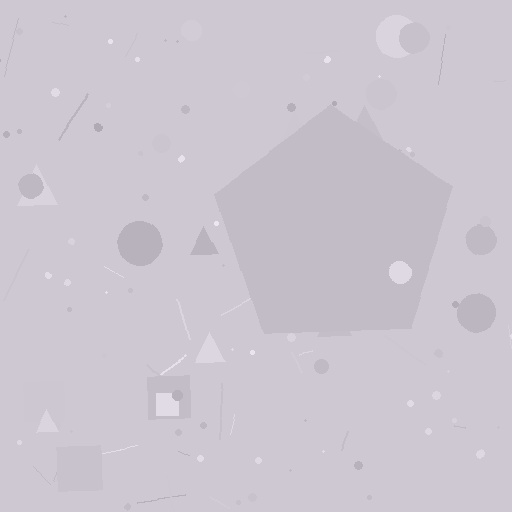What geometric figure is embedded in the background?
A pentagon is embedded in the background.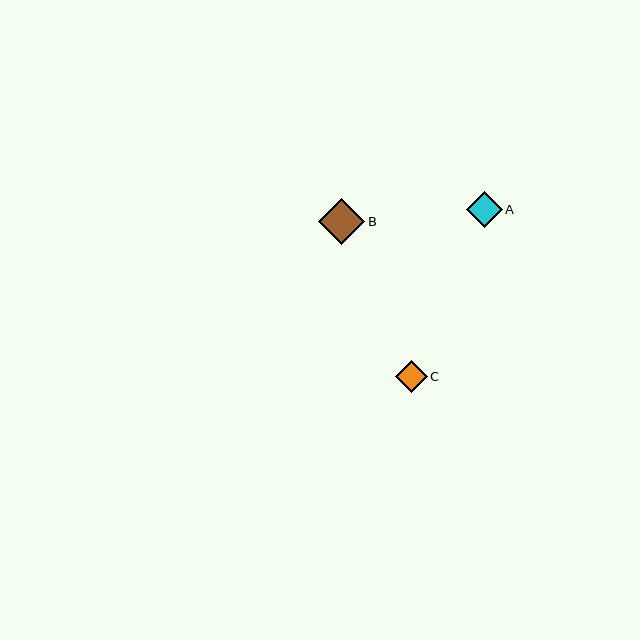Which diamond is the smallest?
Diamond C is the smallest with a size of approximately 32 pixels.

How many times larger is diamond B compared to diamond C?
Diamond B is approximately 1.5 times the size of diamond C.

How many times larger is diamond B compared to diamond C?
Diamond B is approximately 1.5 times the size of diamond C.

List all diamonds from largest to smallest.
From largest to smallest: B, A, C.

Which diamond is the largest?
Diamond B is the largest with a size of approximately 46 pixels.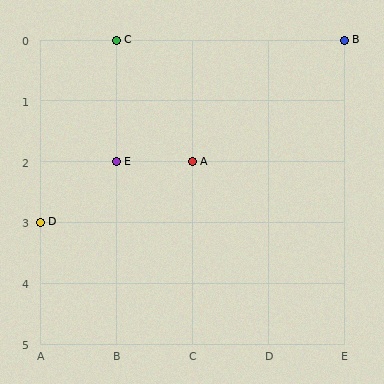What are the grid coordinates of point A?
Point A is at grid coordinates (C, 2).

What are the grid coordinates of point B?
Point B is at grid coordinates (E, 0).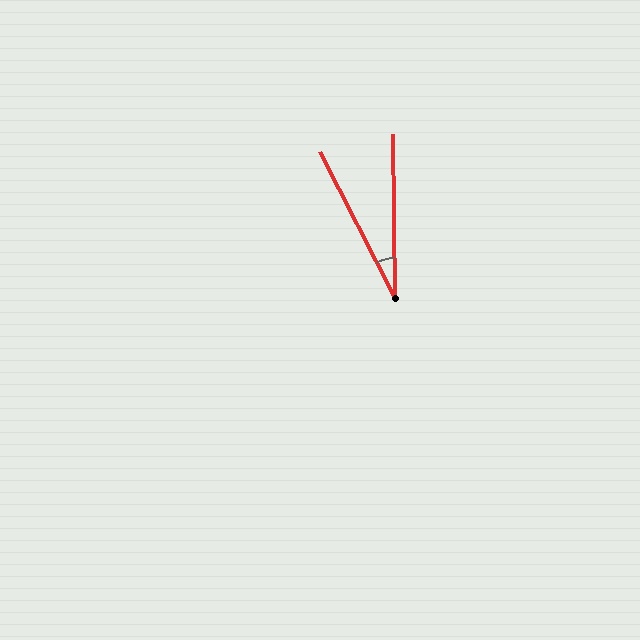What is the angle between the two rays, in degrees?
Approximately 26 degrees.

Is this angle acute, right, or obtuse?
It is acute.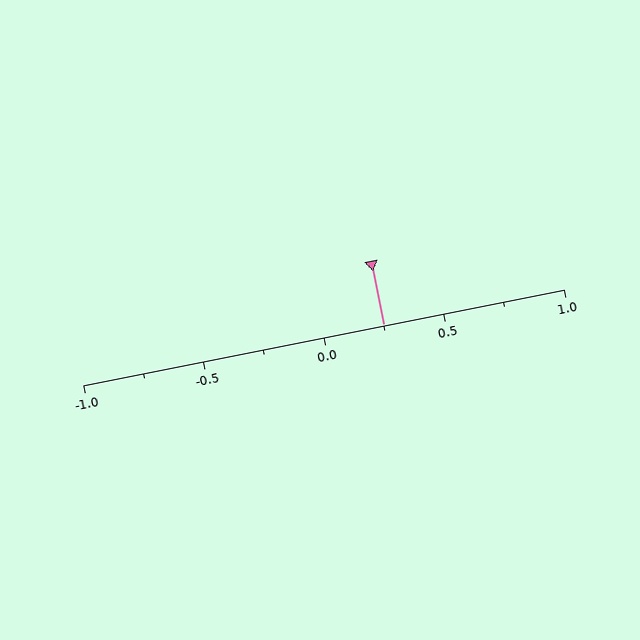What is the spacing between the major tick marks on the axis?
The major ticks are spaced 0.5 apart.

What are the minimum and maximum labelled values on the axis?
The axis runs from -1.0 to 1.0.